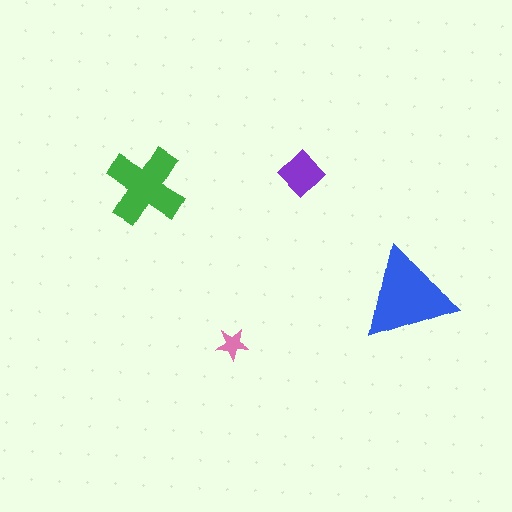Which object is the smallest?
The pink star.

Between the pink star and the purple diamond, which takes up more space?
The purple diamond.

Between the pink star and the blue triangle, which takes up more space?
The blue triangle.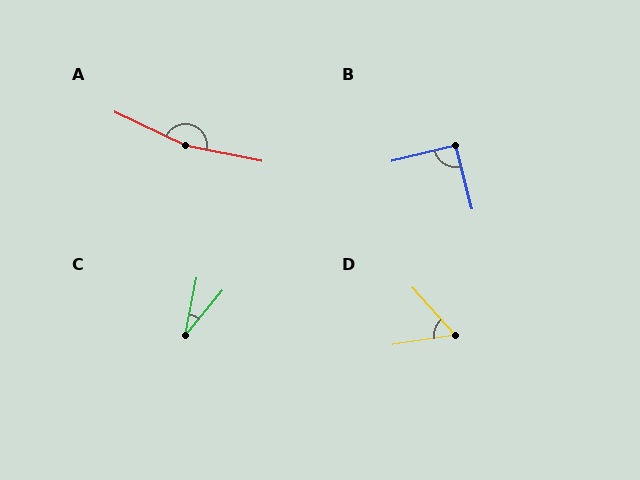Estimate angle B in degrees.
Approximately 91 degrees.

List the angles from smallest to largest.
C (29°), D (57°), B (91°), A (166°).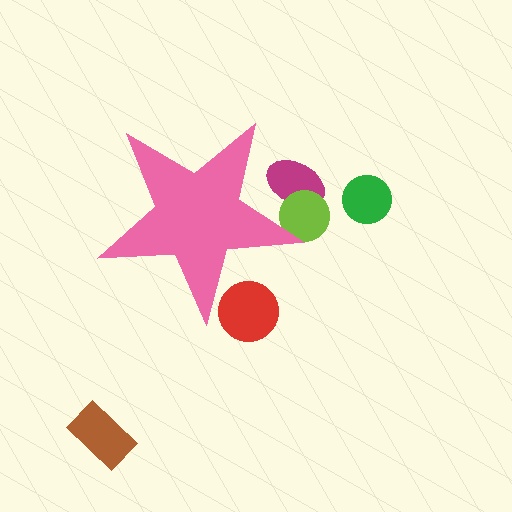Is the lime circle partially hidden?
Yes, the lime circle is partially hidden behind the pink star.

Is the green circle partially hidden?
No, the green circle is fully visible.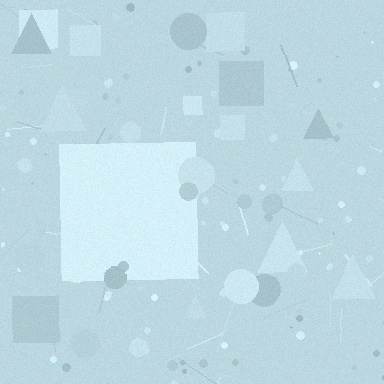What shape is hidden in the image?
A square is hidden in the image.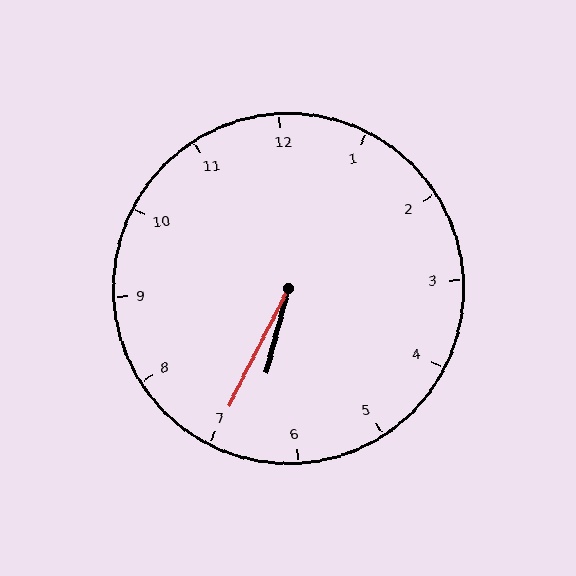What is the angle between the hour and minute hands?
Approximately 12 degrees.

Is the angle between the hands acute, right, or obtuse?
It is acute.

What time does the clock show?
6:35.